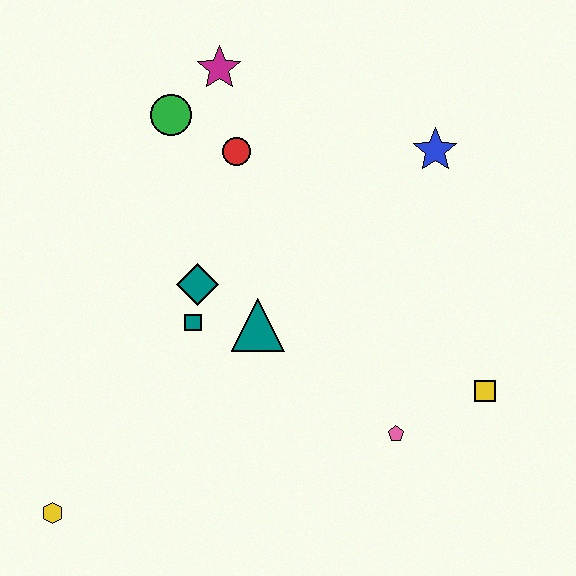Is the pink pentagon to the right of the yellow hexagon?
Yes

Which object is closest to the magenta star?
The green circle is closest to the magenta star.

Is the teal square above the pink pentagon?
Yes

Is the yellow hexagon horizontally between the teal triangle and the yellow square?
No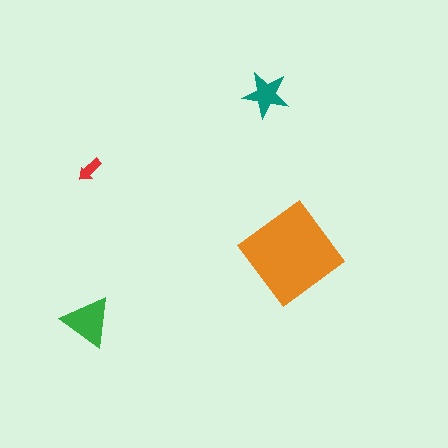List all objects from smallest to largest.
The red arrow, the teal star, the green triangle, the orange diamond.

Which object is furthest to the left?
The green triangle is leftmost.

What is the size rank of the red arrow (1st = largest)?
4th.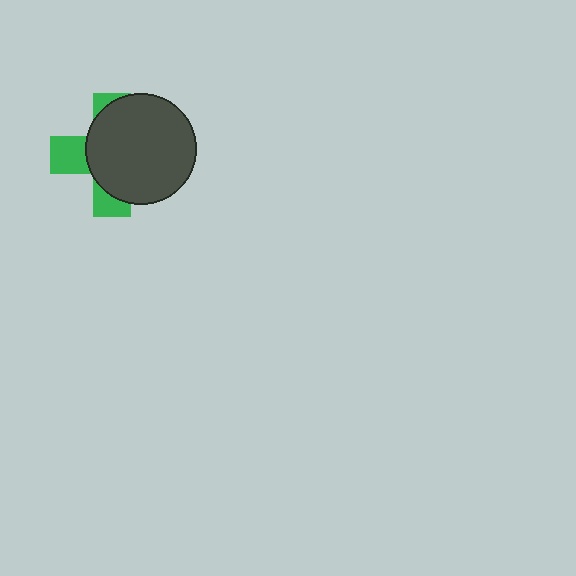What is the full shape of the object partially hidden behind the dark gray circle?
The partially hidden object is a green cross.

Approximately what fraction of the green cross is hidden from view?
Roughly 67% of the green cross is hidden behind the dark gray circle.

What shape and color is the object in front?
The object in front is a dark gray circle.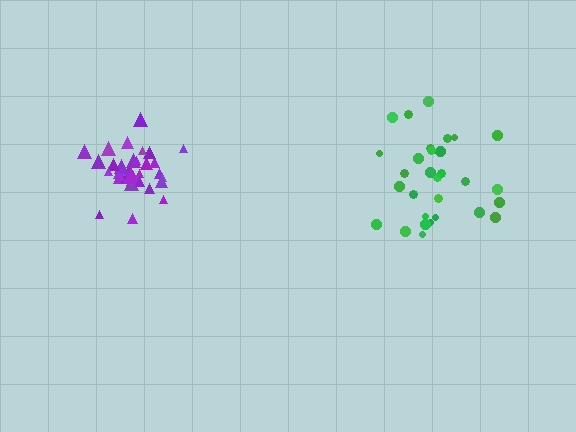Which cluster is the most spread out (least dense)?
Green.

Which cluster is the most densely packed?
Purple.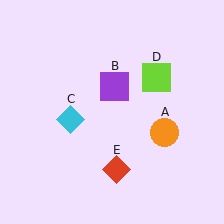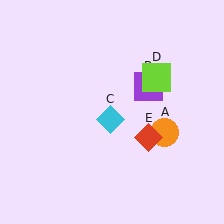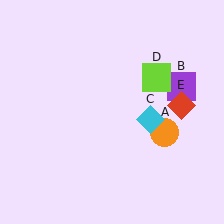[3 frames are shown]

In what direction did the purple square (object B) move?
The purple square (object B) moved right.